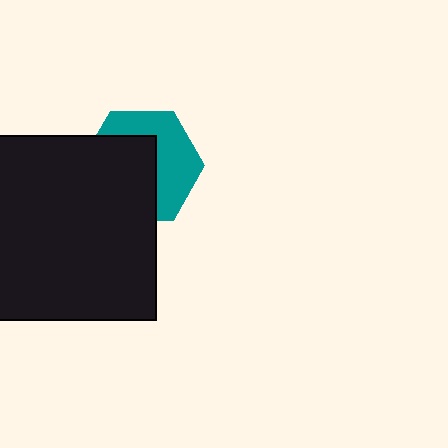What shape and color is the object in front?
The object in front is a black rectangle.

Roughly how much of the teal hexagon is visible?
About half of it is visible (roughly 46%).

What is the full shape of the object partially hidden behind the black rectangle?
The partially hidden object is a teal hexagon.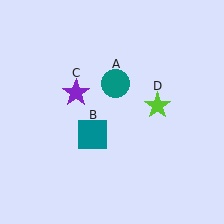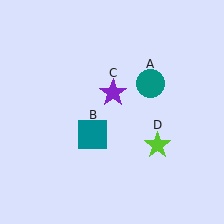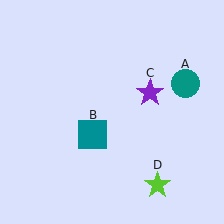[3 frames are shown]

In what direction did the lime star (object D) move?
The lime star (object D) moved down.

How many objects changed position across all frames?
3 objects changed position: teal circle (object A), purple star (object C), lime star (object D).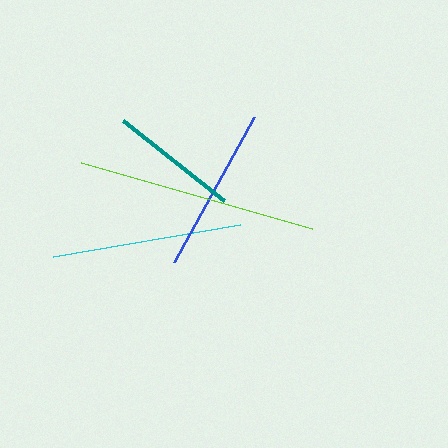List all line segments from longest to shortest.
From longest to shortest: lime, cyan, blue, teal.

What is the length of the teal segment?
The teal segment is approximately 129 pixels long.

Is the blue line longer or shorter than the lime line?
The lime line is longer than the blue line.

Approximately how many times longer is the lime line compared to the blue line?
The lime line is approximately 1.5 times the length of the blue line.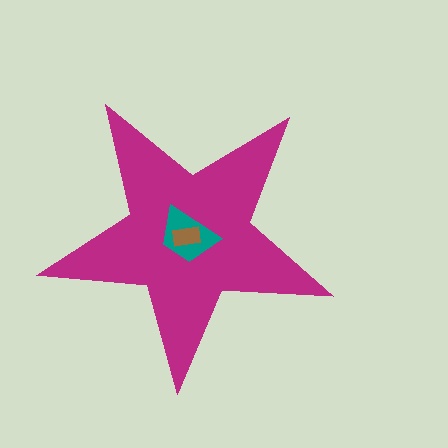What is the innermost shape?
The brown rectangle.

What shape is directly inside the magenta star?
The teal trapezoid.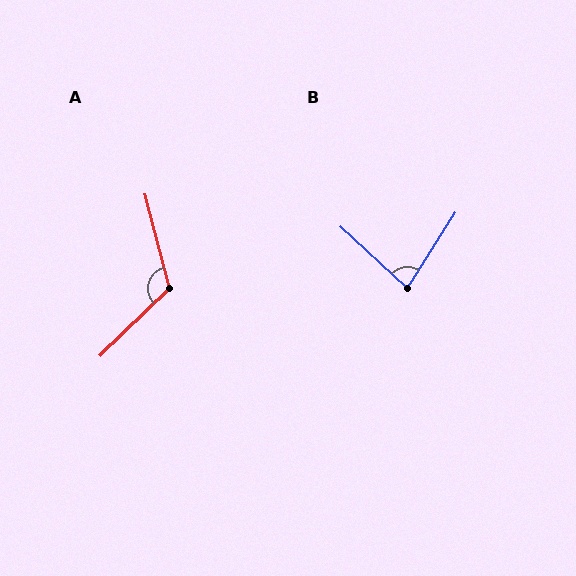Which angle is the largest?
A, at approximately 119 degrees.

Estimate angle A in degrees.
Approximately 119 degrees.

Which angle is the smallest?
B, at approximately 79 degrees.